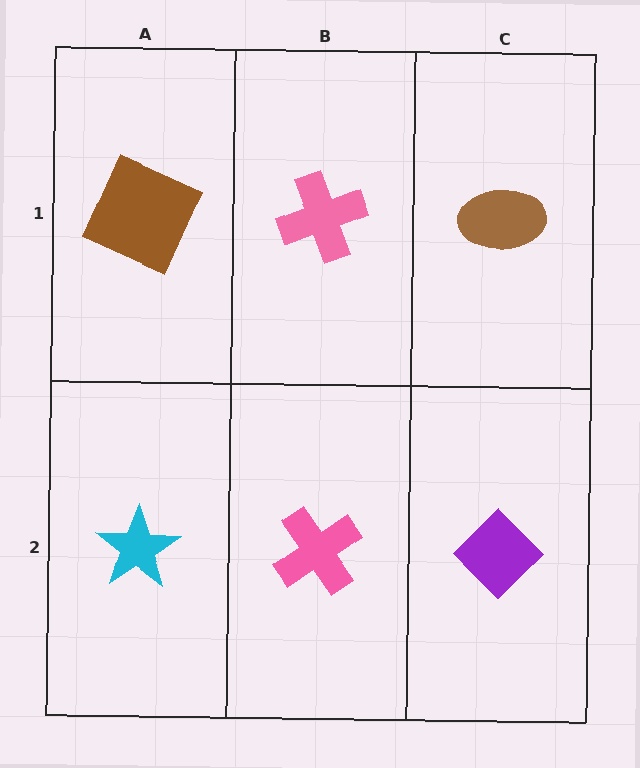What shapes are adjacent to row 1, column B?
A pink cross (row 2, column B), a brown square (row 1, column A), a brown ellipse (row 1, column C).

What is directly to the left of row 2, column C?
A pink cross.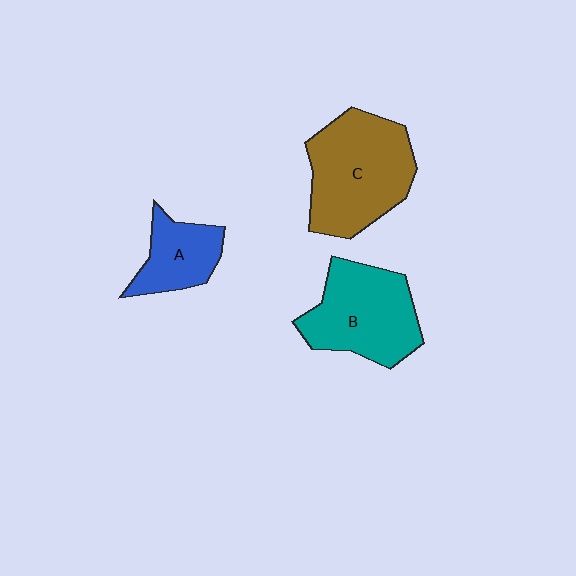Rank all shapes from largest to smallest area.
From largest to smallest: C (brown), B (teal), A (blue).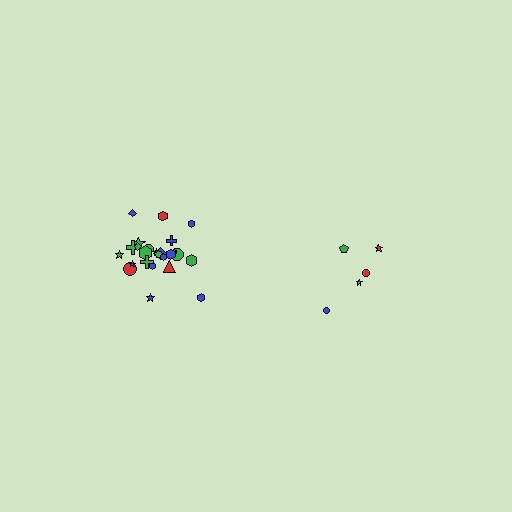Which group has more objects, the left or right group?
The left group.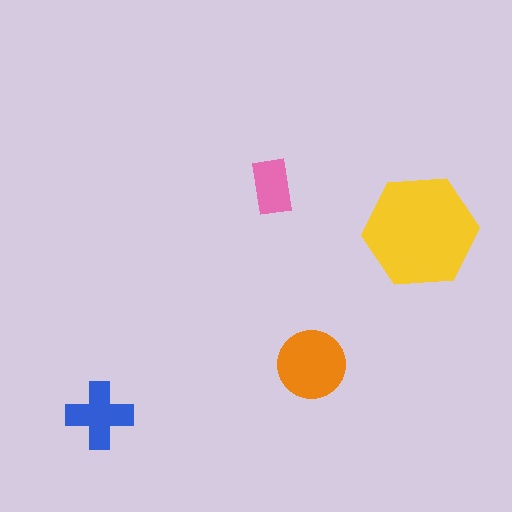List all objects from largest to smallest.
The yellow hexagon, the orange circle, the blue cross, the pink rectangle.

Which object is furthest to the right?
The yellow hexagon is rightmost.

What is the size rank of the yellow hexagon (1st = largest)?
1st.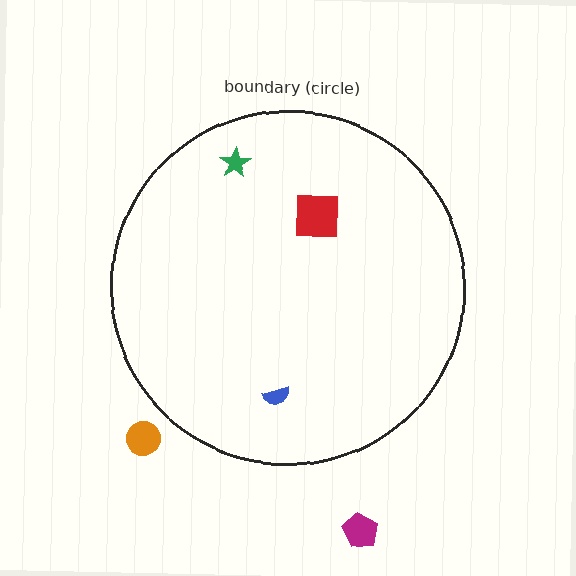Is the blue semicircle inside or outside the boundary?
Inside.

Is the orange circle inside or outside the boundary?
Outside.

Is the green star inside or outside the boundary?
Inside.